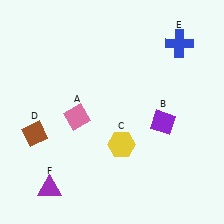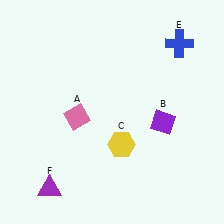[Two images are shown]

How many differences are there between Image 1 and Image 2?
There is 1 difference between the two images.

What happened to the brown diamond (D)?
The brown diamond (D) was removed in Image 2. It was in the bottom-left area of Image 1.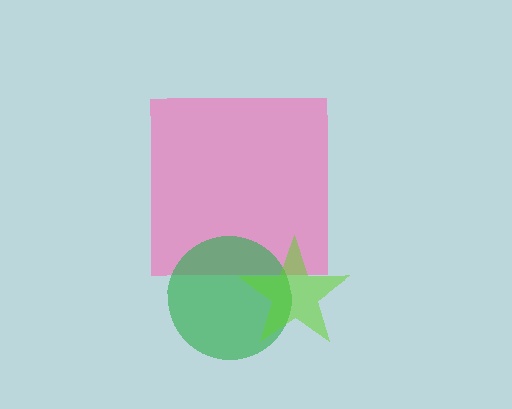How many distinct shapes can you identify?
There are 3 distinct shapes: a pink square, a green circle, a lime star.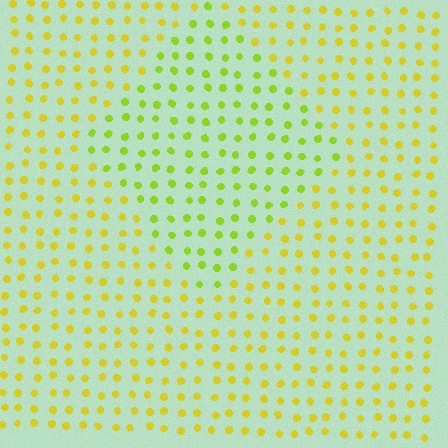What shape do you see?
I see a diamond.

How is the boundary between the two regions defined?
The boundary is defined purely by a slight shift in hue (about 30 degrees). Spacing, size, and orientation are identical on both sides.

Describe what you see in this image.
The image is filled with small yellow elements in a uniform arrangement. A diamond-shaped region is visible where the elements are tinted to a slightly different hue, forming a subtle color boundary.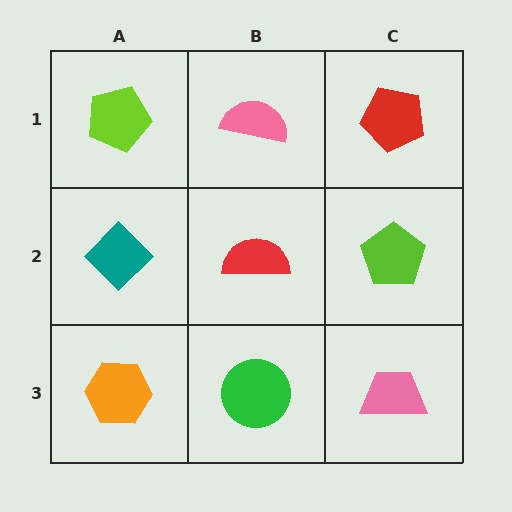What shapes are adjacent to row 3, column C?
A lime pentagon (row 2, column C), a green circle (row 3, column B).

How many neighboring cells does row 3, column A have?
2.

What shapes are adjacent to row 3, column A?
A teal diamond (row 2, column A), a green circle (row 3, column B).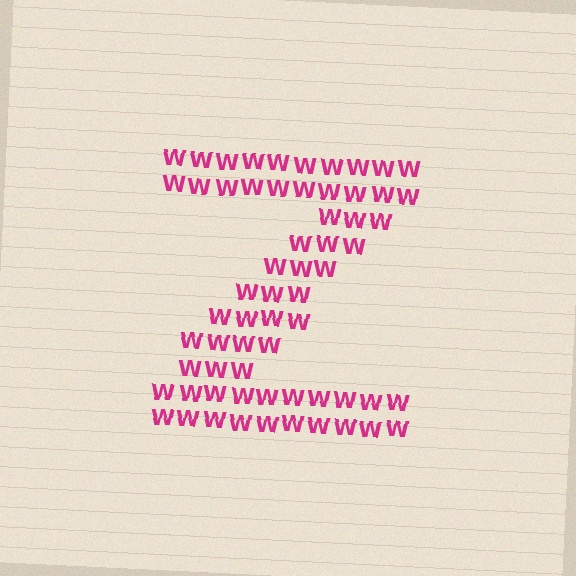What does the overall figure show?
The overall figure shows the letter Z.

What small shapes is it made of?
It is made of small letter W's.